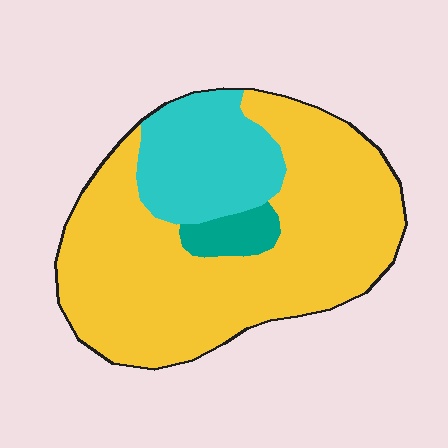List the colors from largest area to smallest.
From largest to smallest: yellow, cyan, teal.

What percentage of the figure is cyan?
Cyan covers 22% of the figure.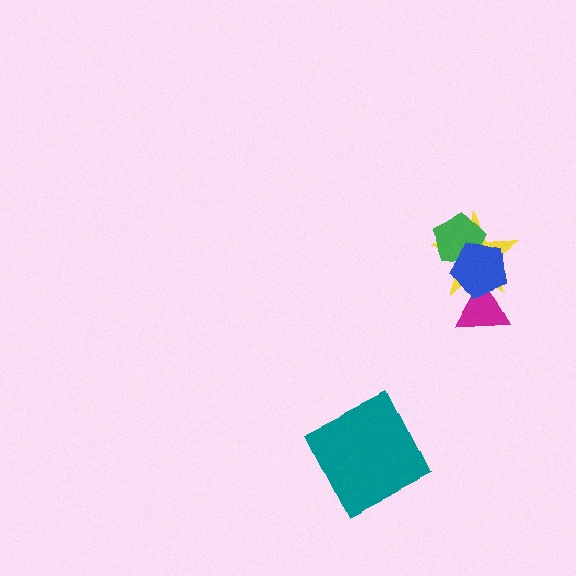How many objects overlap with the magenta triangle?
2 objects overlap with the magenta triangle.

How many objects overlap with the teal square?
0 objects overlap with the teal square.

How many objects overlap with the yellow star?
3 objects overlap with the yellow star.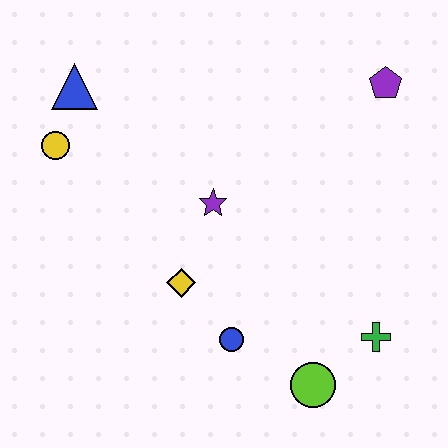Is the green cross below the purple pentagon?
Yes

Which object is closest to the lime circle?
The green cross is closest to the lime circle.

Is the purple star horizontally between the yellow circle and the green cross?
Yes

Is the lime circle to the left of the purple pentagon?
Yes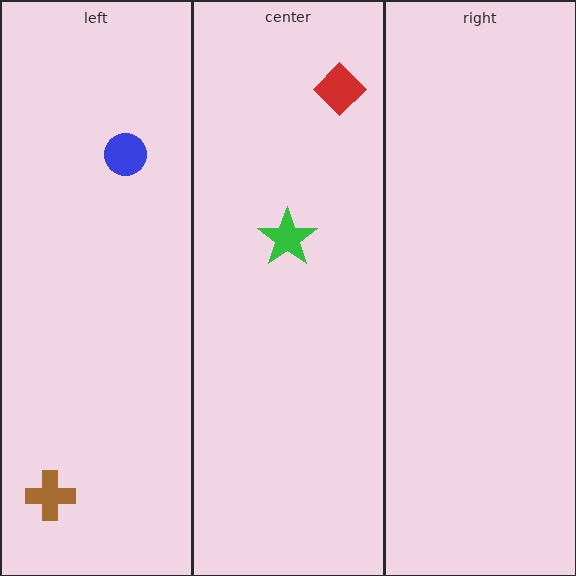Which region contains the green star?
The center region.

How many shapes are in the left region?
2.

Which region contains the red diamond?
The center region.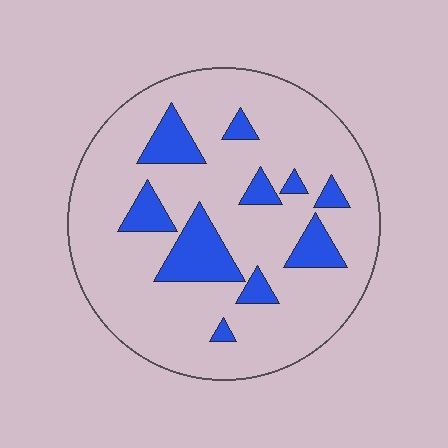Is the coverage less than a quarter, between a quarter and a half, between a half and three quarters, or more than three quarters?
Less than a quarter.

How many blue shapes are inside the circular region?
10.